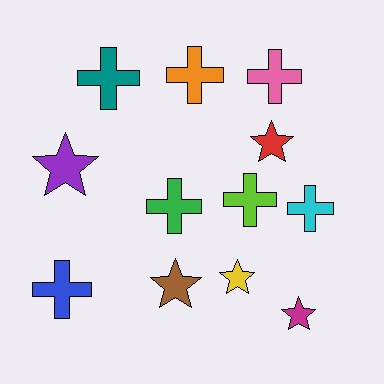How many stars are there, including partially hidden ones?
There are 5 stars.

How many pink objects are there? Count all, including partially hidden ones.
There is 1 pink object.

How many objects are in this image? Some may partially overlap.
There are 12 objects.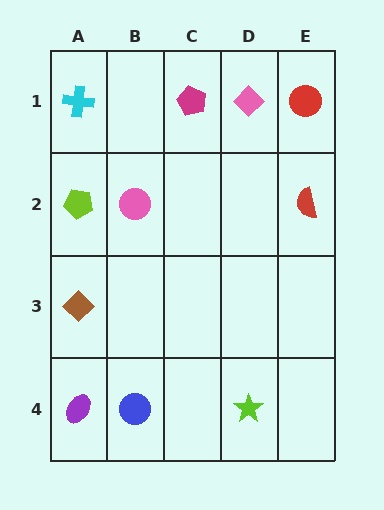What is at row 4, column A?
A purple ellipse.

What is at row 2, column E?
A red semicircle.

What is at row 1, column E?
A red circle.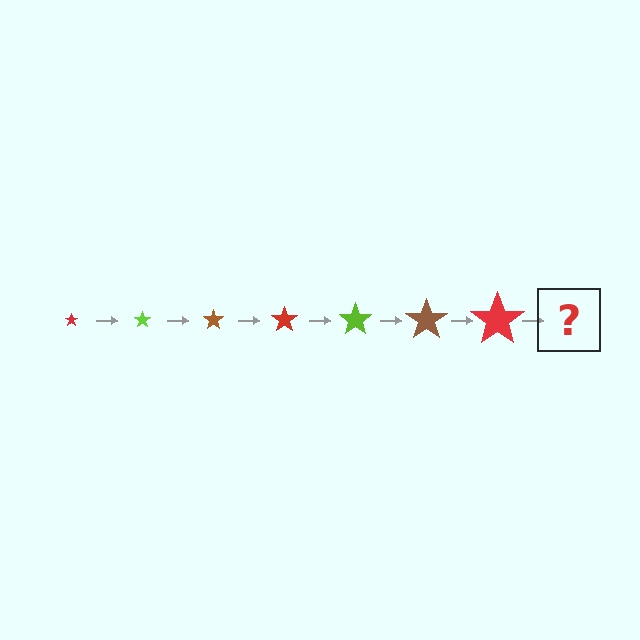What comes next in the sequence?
The next element should be a lime star, larger than the previous one.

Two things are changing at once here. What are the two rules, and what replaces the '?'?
The two rules are that the star grows larger each step and the color cycles through red, lime, and brown. The '?' should be a lime star, larger than the previous one.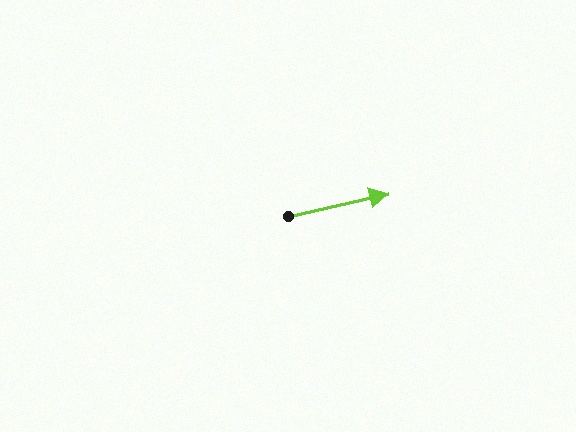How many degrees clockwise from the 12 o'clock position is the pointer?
Approximately 77 degrees.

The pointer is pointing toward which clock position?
Roughly 3 o'clock.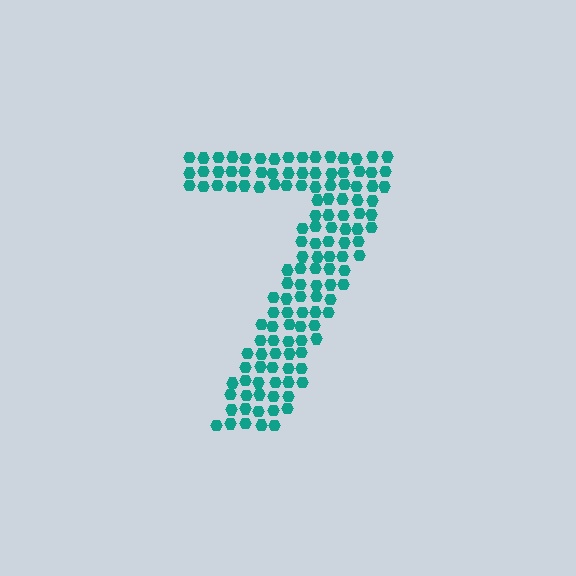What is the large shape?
The large shape is the digit 7.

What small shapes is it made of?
It is made of small hexagons.